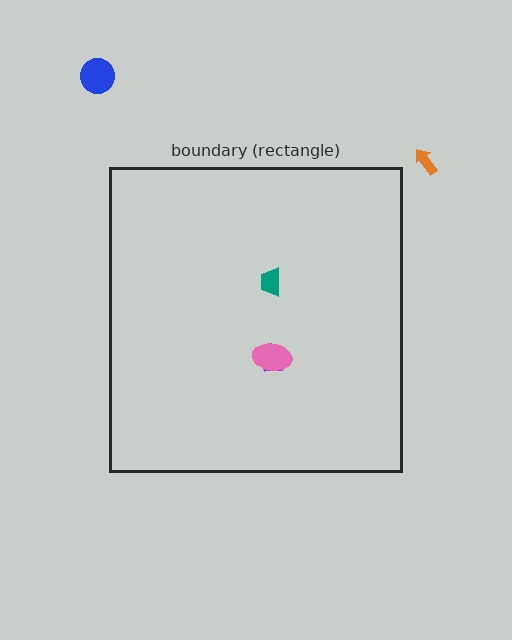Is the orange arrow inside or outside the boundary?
Outside.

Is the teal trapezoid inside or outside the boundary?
Inside.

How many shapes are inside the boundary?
3 inside, 2 outside.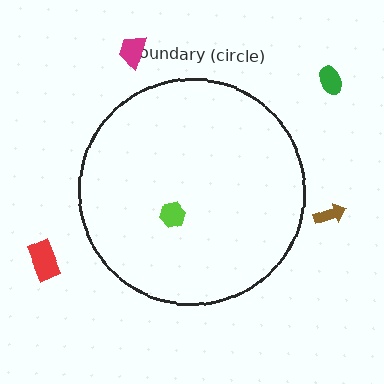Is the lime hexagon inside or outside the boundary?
Inside.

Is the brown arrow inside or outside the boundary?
Outside.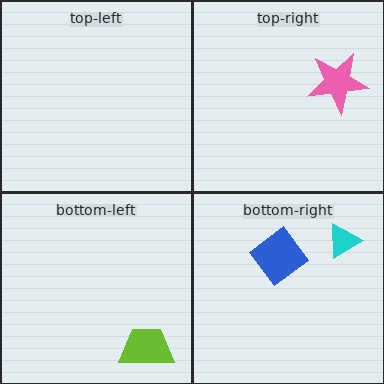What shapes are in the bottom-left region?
The lime trapezoid.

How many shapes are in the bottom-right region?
2.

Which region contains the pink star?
The top-right region.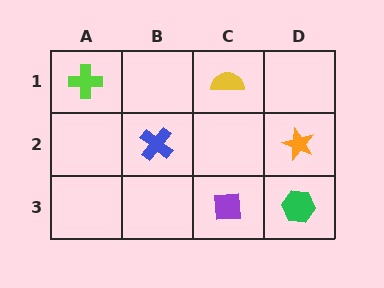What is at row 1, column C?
A yellow semicircle.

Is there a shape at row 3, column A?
No, that cell is empty.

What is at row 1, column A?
A lime cross.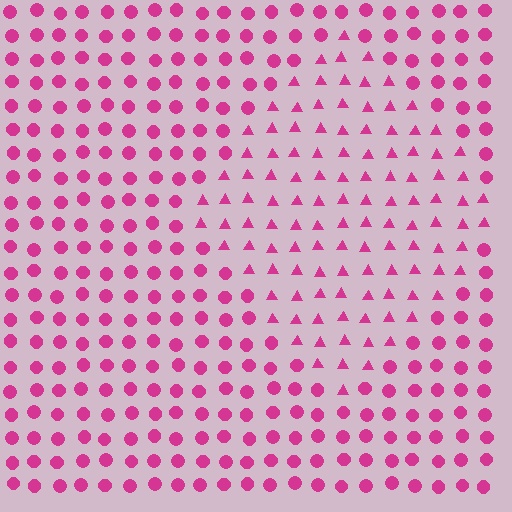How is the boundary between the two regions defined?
The boundary is defined by a change in element shape: triangles inside vs. circles outside. All elements share the same color and spacing.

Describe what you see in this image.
The image is filled with small magenta elements arranged in a uniform grid. A diamond-shaped region contains triangles, while the surrounding area contains circles. The boundary is defined purely by the change in element shape.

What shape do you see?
I see a diamond.